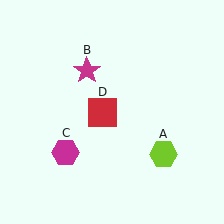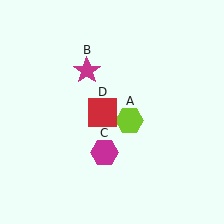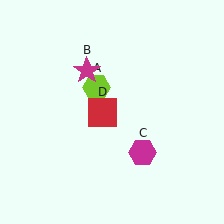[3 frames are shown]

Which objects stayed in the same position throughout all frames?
Magenta star (object B) and red square (object D) remained stationary.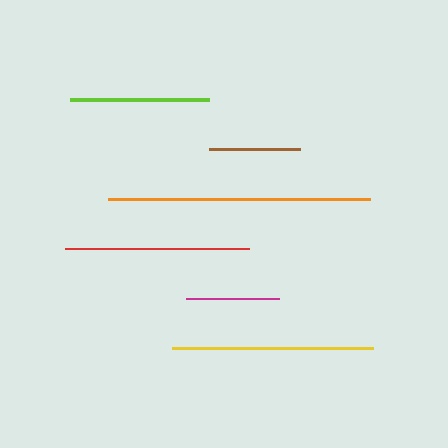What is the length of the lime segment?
The lime segment is approximately 138 pixels long.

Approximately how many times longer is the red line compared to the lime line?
The red line is approximately 1.3 times the length of the lime line.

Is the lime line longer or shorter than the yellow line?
The yellow line is longer than the lime line.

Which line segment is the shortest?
The brown line is the shortest at approximately 92 pixels.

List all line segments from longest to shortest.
From longest to shortest: orange, yellow, red, lime, magenta, brown.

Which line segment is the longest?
The orange line is the longest at approximately 262 pixels.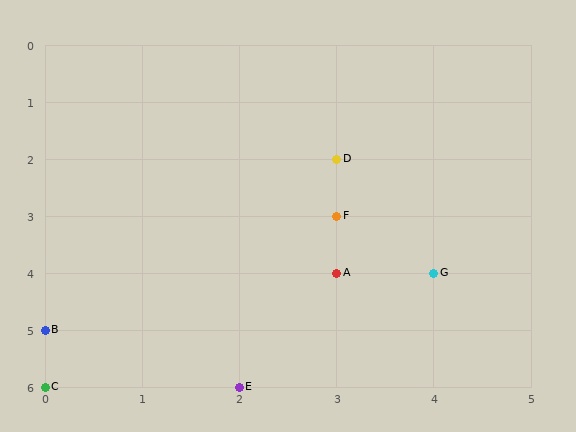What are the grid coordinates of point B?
Point B is at grid coordinates (0, 5).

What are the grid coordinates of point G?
Point G is at grid coordinates (4, 4).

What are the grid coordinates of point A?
Point A is at grid coordinates (3, 4).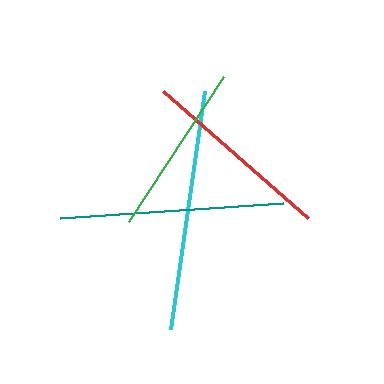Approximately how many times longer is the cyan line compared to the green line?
The cyan line is approximately 1.4 times the length of the green line.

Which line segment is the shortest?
The green line is the shortest at approximately 174 pixels.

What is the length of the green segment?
The green segment is approximately 174 pixels long.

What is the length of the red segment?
The red segment is approximately 193 pixels long.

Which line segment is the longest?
The cyan line is the longest at approximately 240 pixels.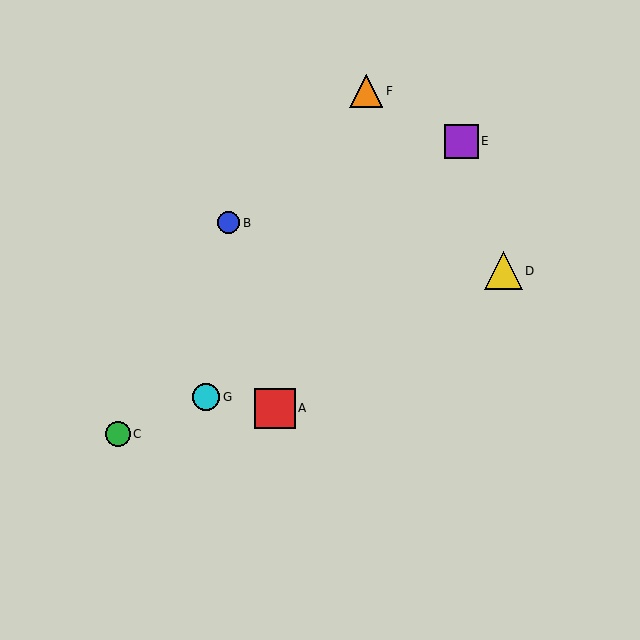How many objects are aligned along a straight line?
3 objects (C, D, G) are aligned along a straight line.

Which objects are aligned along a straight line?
Objects C, D, G are aligned along a straight line.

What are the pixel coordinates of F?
Object F is at (366, 91).